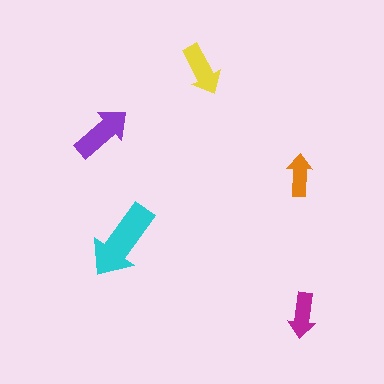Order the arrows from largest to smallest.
the cyan one, the purple one, the yellow one, the magenta one, the orange one.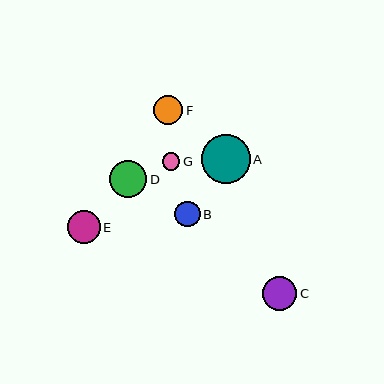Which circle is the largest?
Circle A is the largest with a size of approximately 49 pixels.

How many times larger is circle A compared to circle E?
Circle A is approximately 1.5 times the size of circle E.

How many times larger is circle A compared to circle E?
Circle A is approximately 1.5 times the size of circle E.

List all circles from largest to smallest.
From largest to smallest: A, D, C, E, F, B, G.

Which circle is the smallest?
Circle G is the smallest with a size of approximately 18 pixels.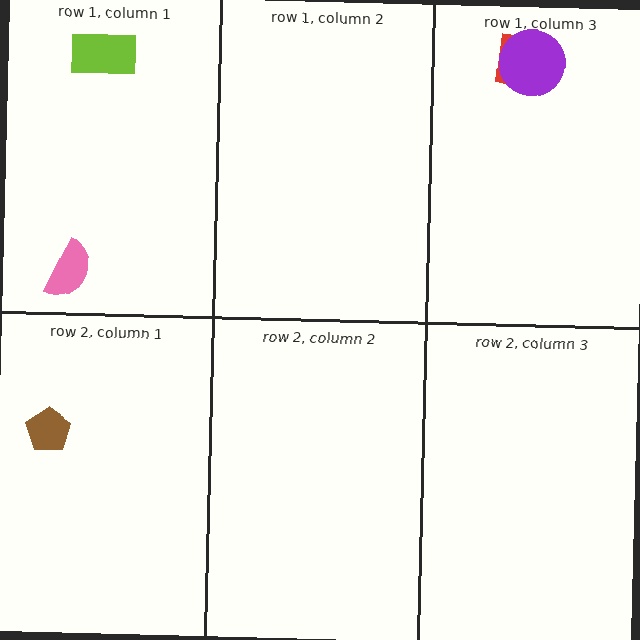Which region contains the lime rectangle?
The row 1, column 1 region.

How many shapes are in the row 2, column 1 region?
1.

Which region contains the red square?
The row 1, column 3 region.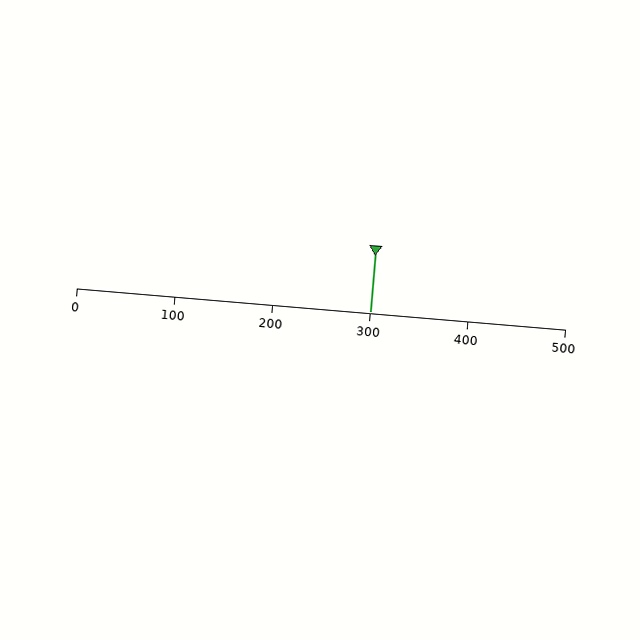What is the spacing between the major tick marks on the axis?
The major ticks are spaced 100 apart.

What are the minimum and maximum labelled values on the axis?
The axis runs from 0 to 500.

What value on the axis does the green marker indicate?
The marker indicates approximately 300.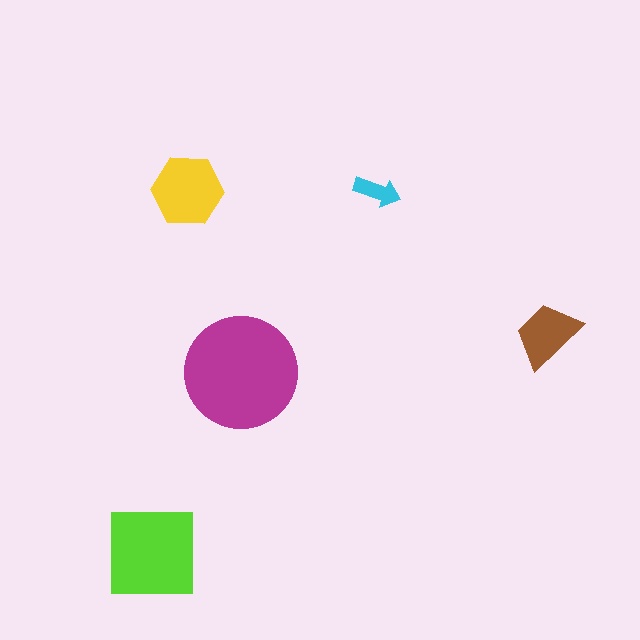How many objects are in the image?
There are 5 objects in the image.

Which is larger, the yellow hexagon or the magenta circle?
The magenta circle.